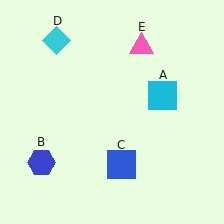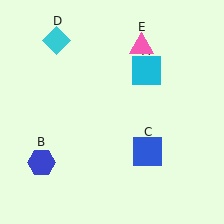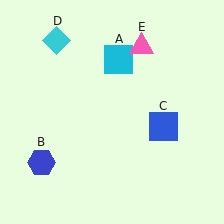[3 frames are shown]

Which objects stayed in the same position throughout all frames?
Blue hexagon (object B) and cyan diamond (object D) and pink triangle (object E) remained stationary.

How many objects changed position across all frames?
2 objects changed position: cyan square (object A), blue square (object C).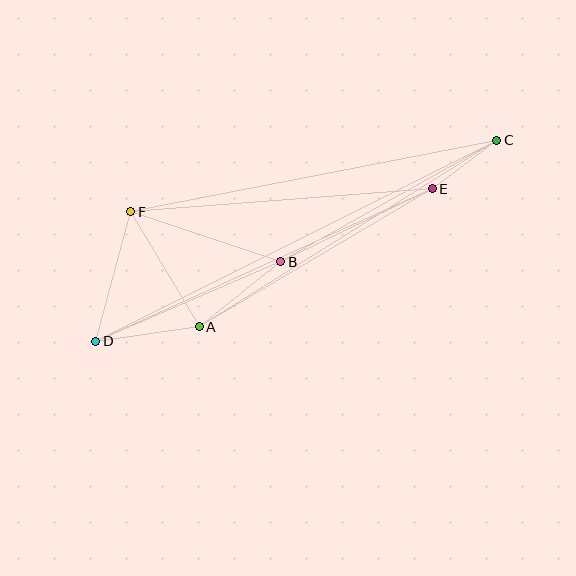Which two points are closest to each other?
Points C and E are closest to each other.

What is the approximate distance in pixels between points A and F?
The distance between A and F is approximately 134 pixels.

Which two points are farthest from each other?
Points C and D are farthest from each other.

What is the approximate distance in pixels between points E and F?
The distance between E and F is approximately 302 pixels.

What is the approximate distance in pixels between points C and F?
The distance between C and F is approximately 373 pixels.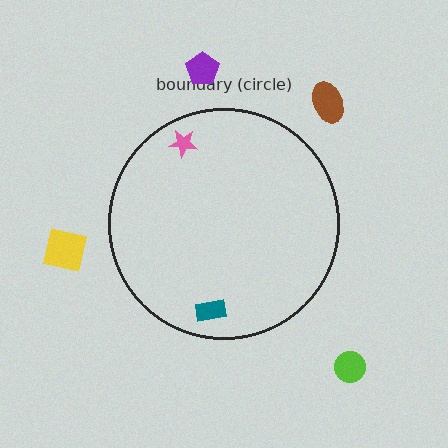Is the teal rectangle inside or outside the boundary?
Inside.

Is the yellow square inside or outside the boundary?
Outside.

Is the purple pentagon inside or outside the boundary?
Outside.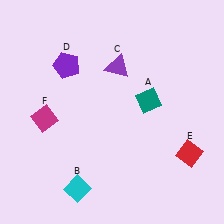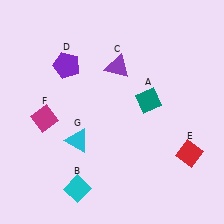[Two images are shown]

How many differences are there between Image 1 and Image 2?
There is 1 difference between the two images.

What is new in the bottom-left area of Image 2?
A cyan triangle (G) was added in the bottom-left area of Image 2.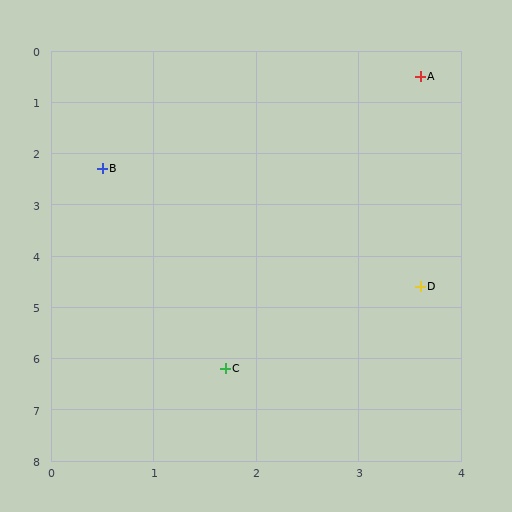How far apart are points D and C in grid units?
Points D and C are about 2.5 grid units apart.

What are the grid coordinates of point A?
Point A is at approximately (3.6, 0.5).